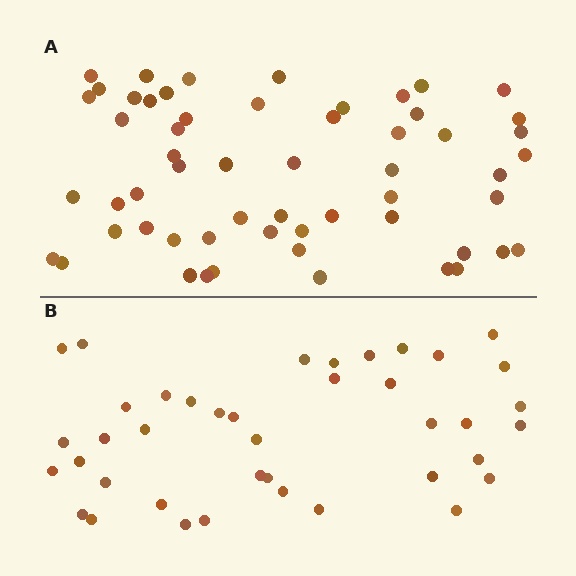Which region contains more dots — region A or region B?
Region A (the top region) has more dots.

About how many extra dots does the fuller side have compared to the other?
Region A has approximately 15 more dots than region B.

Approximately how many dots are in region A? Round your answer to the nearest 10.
About 60 dots. (The exact count is 57, which rounds to 60.)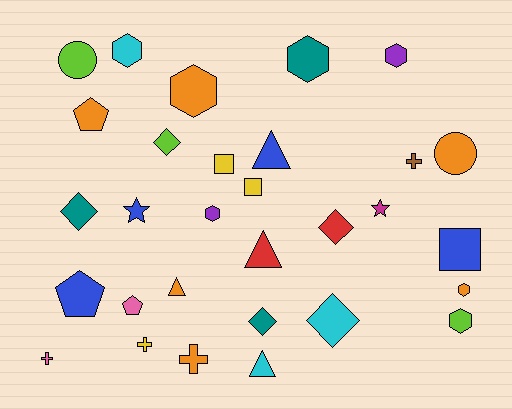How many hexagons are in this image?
There are 7 hexagons.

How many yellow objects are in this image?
There are 3 yellow objects.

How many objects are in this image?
There are 30 objects.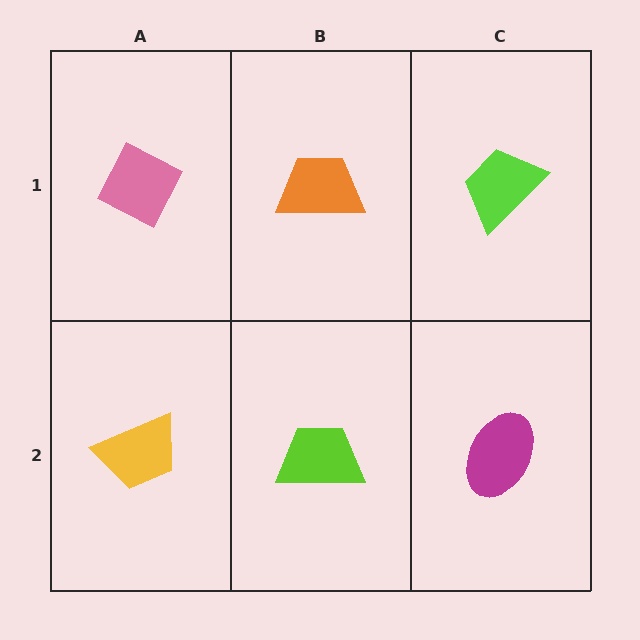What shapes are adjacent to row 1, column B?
A lime trapezoid (row 2, column B), a pink diamond (row 1, column A), a lime trapezoid (row 1, column C).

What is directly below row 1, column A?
A yellow trapezoid.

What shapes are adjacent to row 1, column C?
A magenta ellipse (row 2, column C), an orange trapezoid (row 1, column B).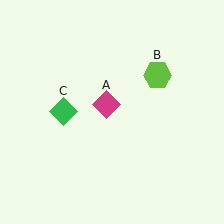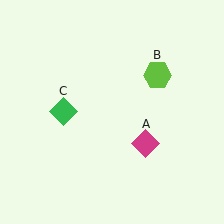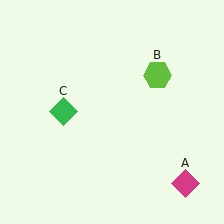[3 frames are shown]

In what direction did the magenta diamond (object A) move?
The magenta diamond (object A) moved down and to the right.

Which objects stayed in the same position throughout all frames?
Lime hexagon (object B) and green diamond (object C) remained stationary.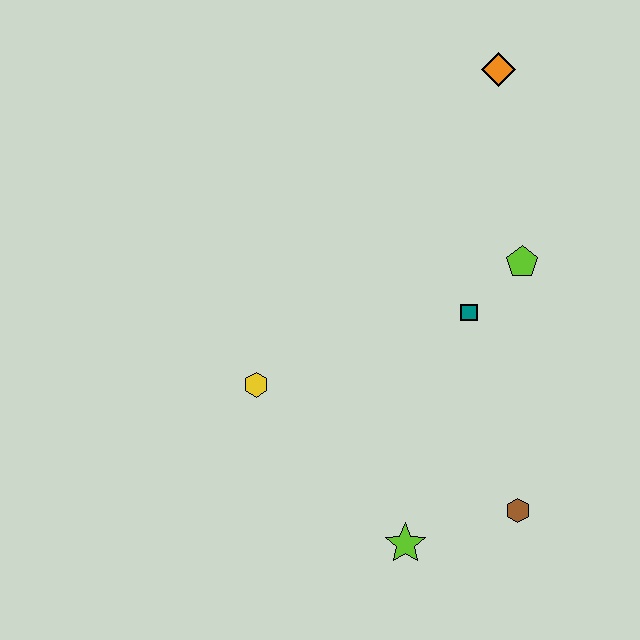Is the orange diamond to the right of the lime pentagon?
No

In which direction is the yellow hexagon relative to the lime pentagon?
The yellow hexagon is to the left of the lime pentagon.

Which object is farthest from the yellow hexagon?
The orange diamond is farthest from the yellow hexagon.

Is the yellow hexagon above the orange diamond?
No